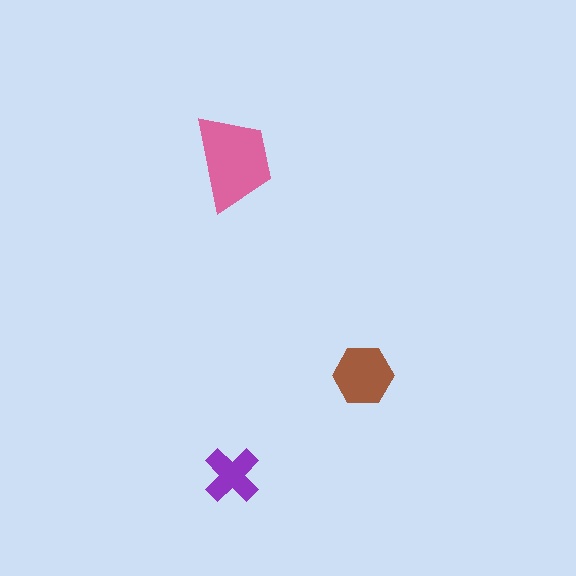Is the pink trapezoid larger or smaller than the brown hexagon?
Larger.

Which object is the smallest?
The purple cross.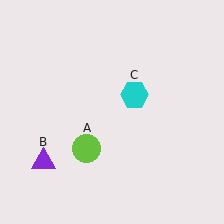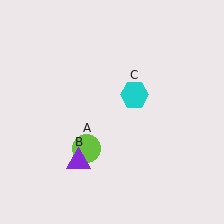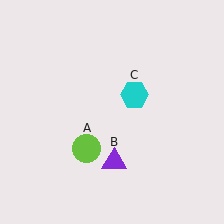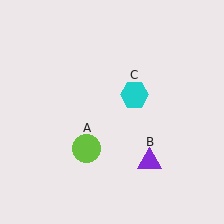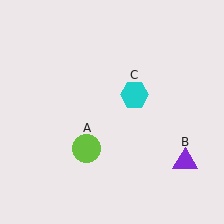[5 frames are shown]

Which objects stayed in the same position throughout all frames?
Lime circle (object A) and cyan hexagon (object C) remained stationary.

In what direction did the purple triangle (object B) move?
The purple triangle (object B) moved right.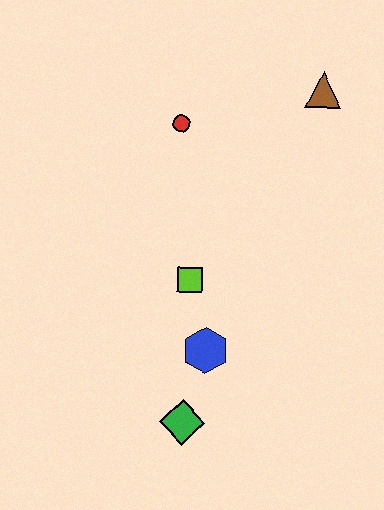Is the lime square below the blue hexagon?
No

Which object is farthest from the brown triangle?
The green diamond is farthest from the brown triangle.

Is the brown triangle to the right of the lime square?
Yes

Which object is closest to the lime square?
The blue hexagon is closest to the lime square.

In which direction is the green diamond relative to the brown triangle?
The green diamond is below the brown triangle.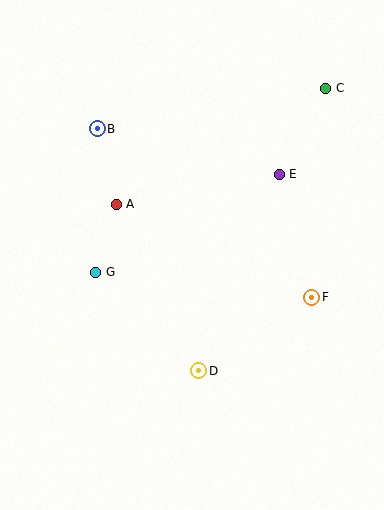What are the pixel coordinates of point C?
Point C is at (326, 88).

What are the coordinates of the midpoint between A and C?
The midpoint between A and C is at (221, 146).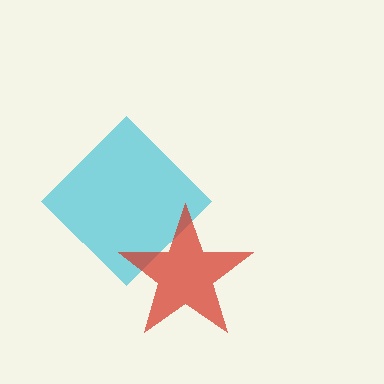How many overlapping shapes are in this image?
There are 2 overlapping shapes in the image.